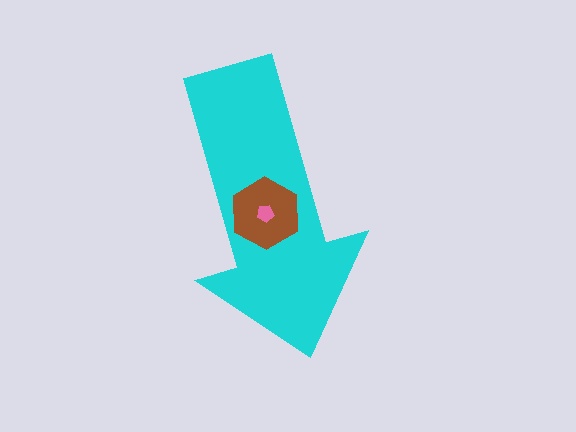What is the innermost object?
The pink pentagon.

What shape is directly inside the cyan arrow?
The brown hexagon.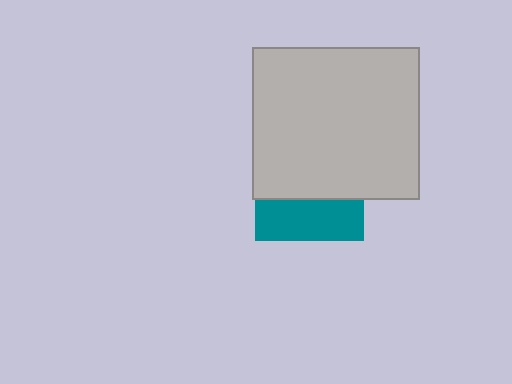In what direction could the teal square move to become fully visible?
The teal square could move down. That would shift it out from behind the light gray rectangle entirely.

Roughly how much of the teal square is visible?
A small part of it is visible (roughly 39%).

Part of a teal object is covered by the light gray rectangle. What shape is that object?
It is a square.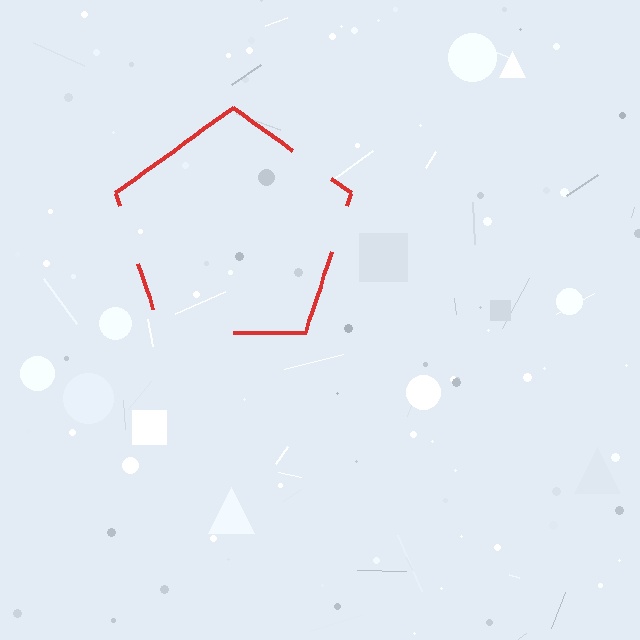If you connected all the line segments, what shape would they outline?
They would outline a pentagon.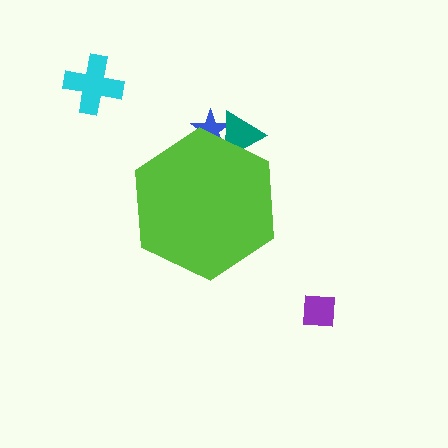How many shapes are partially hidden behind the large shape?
2 shapes are partially hidden.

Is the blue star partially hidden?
Yes, the blue star is partially hidden behind the lime hexagon.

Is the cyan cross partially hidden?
No, the cyan cross is fully visible.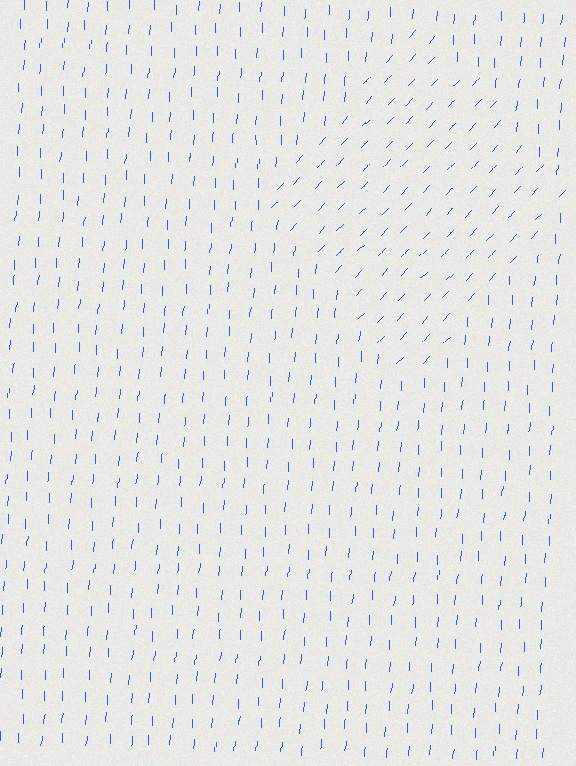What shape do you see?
I see a diamond.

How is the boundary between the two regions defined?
The boundary is defined purely by a change in line orientation (approximately 39 degrees difference). All lines are the same color and thickness.